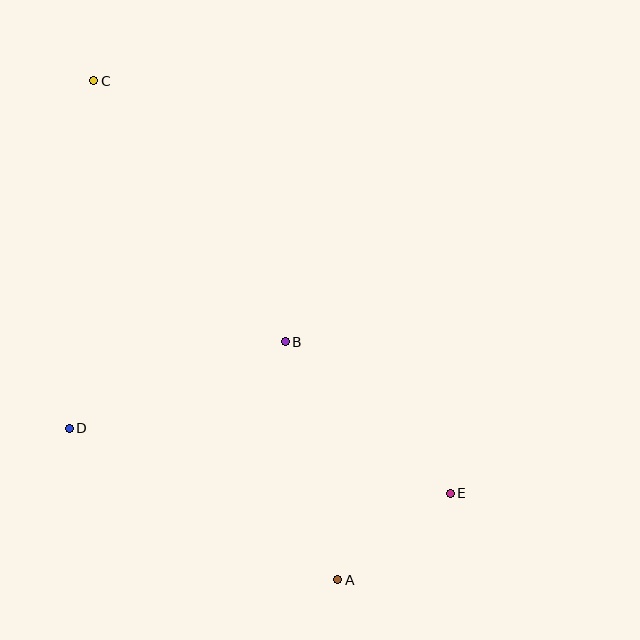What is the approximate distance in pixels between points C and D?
The distance between C and D is approximately 348 pixels.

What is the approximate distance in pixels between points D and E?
The distance between D and E is approximately 386 pixels.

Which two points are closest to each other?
Points A and E are closest to each other.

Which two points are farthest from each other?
Points A and C are farthest from each other.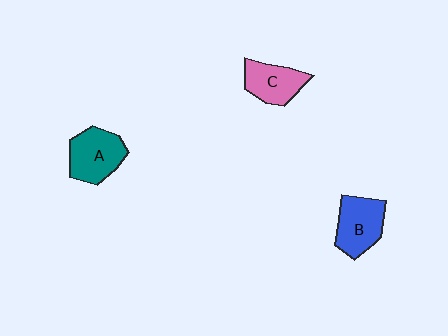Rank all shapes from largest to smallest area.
From largest to smallest: A (teal), B (blue), C (pink).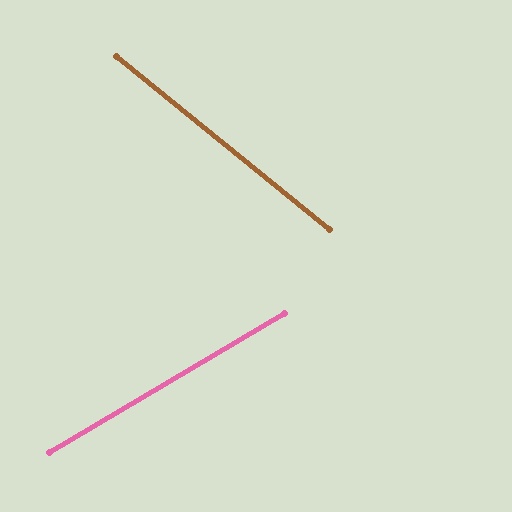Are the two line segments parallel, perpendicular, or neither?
Neither parallel nor perpendicular — they differ by about 70°.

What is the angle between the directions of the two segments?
Approximately 70 degrees.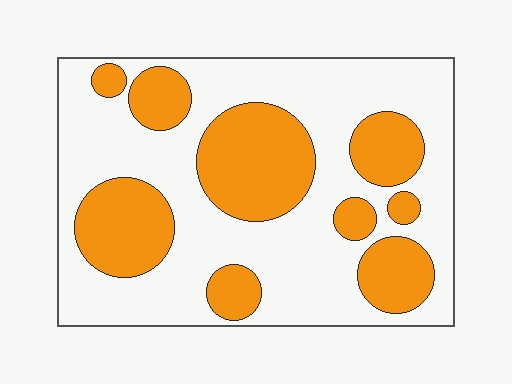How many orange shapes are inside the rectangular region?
9.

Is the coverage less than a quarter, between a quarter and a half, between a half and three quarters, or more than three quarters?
Between a quarter and a half.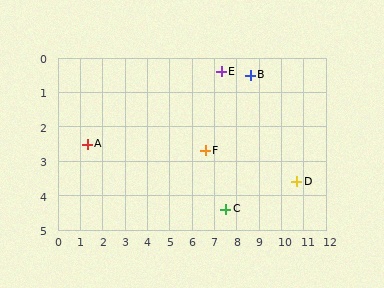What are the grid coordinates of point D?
Point D is at approximately (10.7, 3.6).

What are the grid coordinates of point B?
Point B is at approximately (8.6, 0.5).